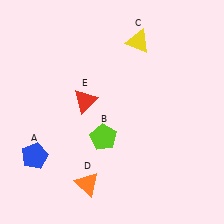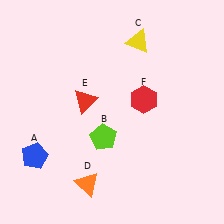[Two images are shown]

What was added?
A red hexagon (F) was added in Image 2.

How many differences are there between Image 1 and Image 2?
There is 1 difference between the two images.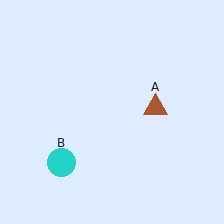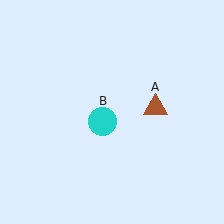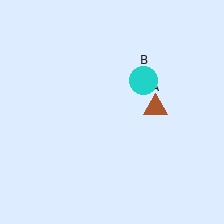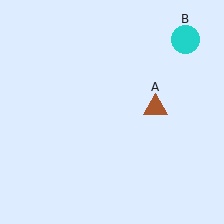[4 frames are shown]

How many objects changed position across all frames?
1 object changed position: cyan circle (object B).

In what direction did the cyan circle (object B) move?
The cyan circle (object B) moved up and to the right.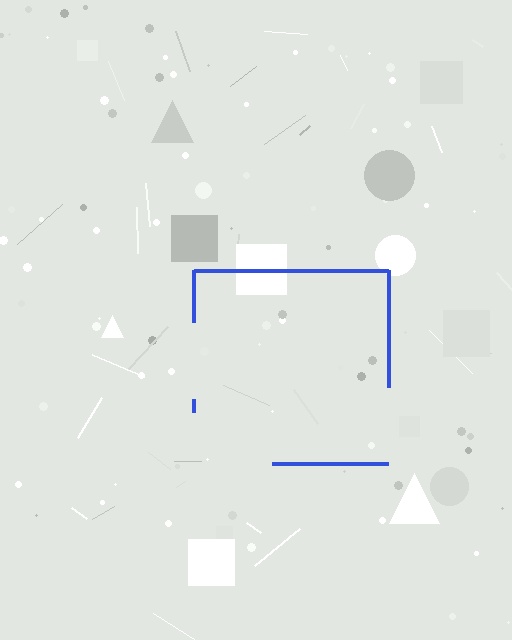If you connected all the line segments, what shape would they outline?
They would outline a square.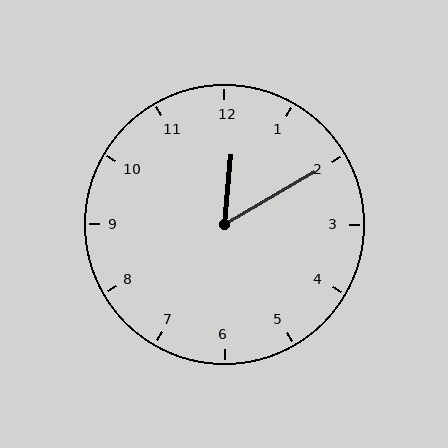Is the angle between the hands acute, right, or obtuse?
It is acute.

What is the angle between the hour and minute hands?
Approximately 55 degrees.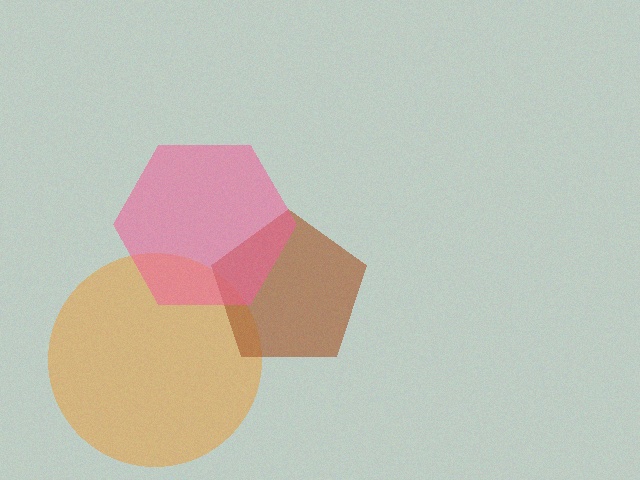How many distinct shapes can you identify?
There are 3 distinct shapes: an orange circle, a brown pentagon, a pink hexagon.